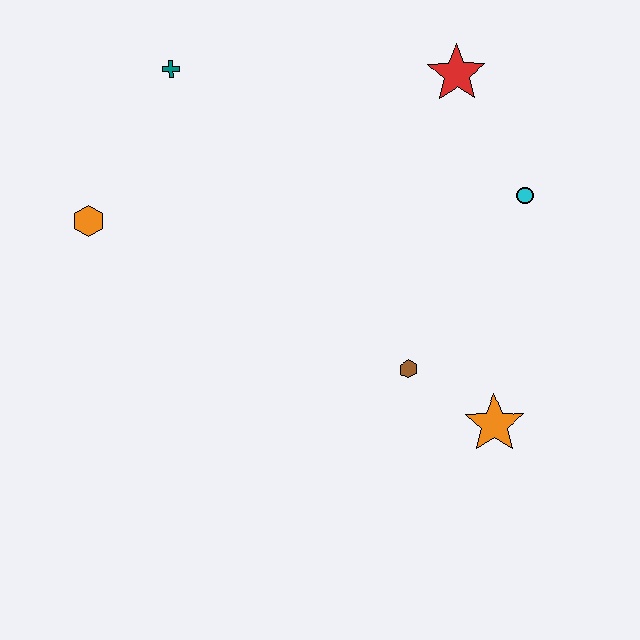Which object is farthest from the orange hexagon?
The orange star is farthest from the orange hexagon.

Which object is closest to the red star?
The cyan circle is closest to the red star.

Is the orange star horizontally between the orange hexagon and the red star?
No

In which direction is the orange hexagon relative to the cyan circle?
The orange hexagon is to the left of the cyan circle.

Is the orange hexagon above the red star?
No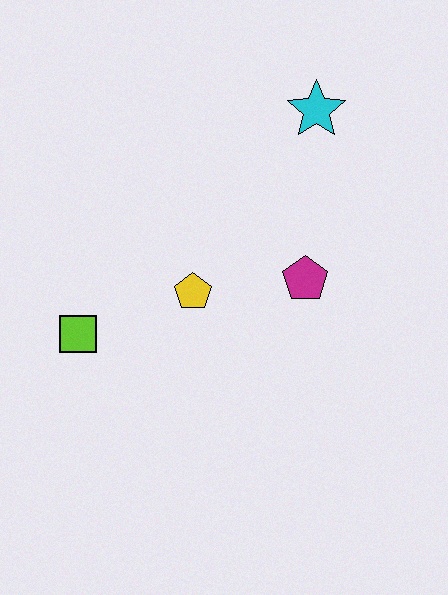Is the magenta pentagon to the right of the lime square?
Yes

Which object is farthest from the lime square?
The cyan star is farthest from the lime square.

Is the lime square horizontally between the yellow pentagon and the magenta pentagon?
No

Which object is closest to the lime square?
The yellow pentagon is closest to the lime square.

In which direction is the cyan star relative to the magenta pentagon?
The cyan star is above the magenta pentagon.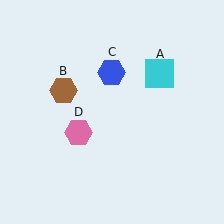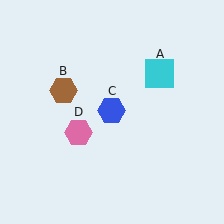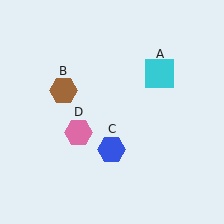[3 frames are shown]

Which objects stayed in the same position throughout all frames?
Cyan square (object A) and brown hexagon (object B) and pink hexagon (object D) remained stationary.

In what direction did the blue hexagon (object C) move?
The blue hexagon (object C) moved down.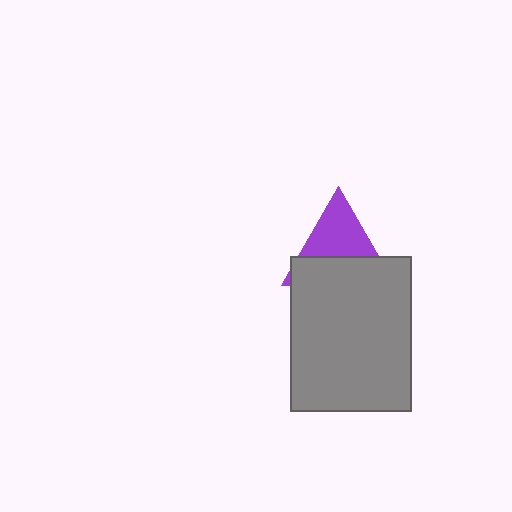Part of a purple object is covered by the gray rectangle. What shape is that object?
It is a triangle.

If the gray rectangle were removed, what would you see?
You would see the complete purple triangle.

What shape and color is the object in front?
The object in front is a gray rectangle.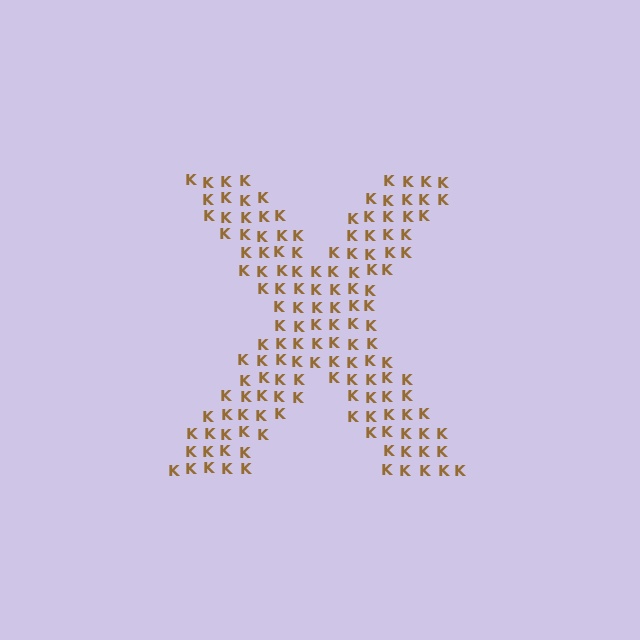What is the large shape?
The large shape is the letter X.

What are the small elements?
The small elements are letter K's.